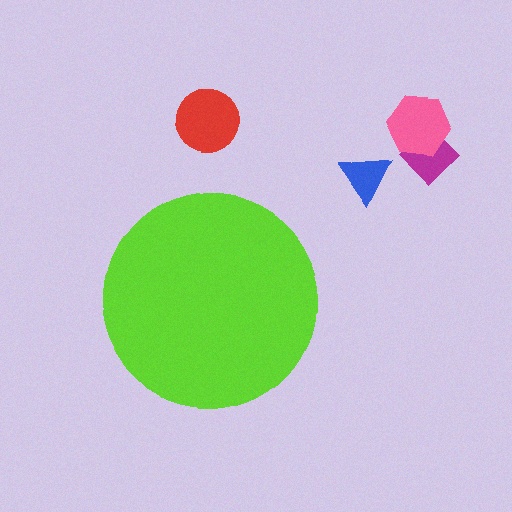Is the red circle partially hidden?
No, the red circle is fully visible.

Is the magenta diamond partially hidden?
No, the magenta diamond is fully visible.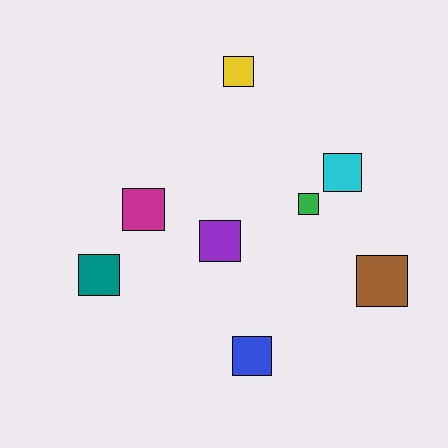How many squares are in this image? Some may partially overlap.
There are 8 squares.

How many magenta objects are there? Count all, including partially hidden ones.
There is 1 magenta object.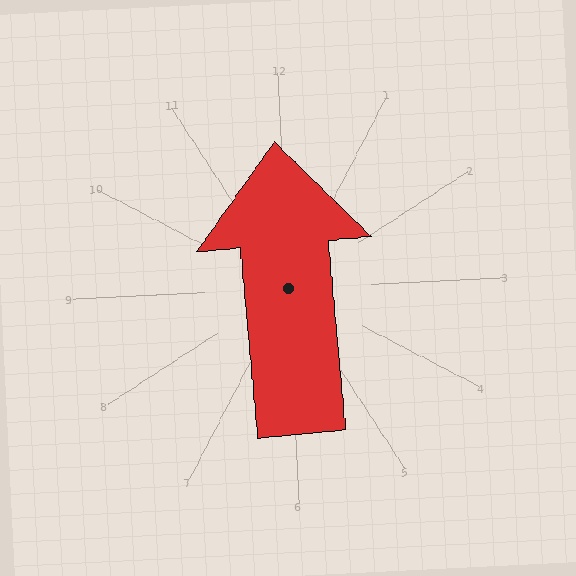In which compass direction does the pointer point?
North.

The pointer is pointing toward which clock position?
Roughly 12 o'clock.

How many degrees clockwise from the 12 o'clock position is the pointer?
Approximately 358 degrees.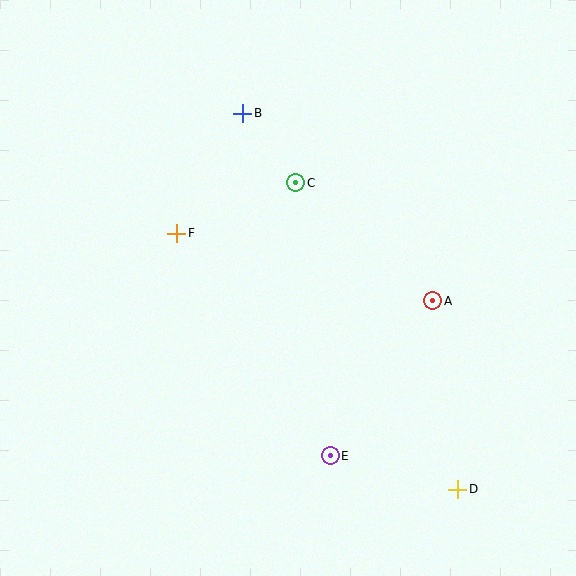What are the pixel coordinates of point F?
Point F is at (177, 233).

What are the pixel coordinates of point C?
Point C is at (296, 183).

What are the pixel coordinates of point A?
Point A is at (433, 301).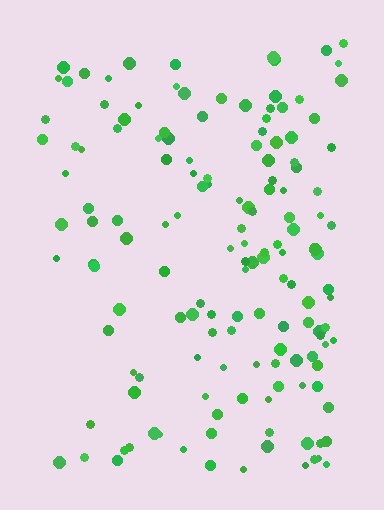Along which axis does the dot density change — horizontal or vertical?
Horizontal.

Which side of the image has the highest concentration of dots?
The right.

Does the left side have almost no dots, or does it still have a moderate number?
Still a moderate number, just noticeably fewer than the right.